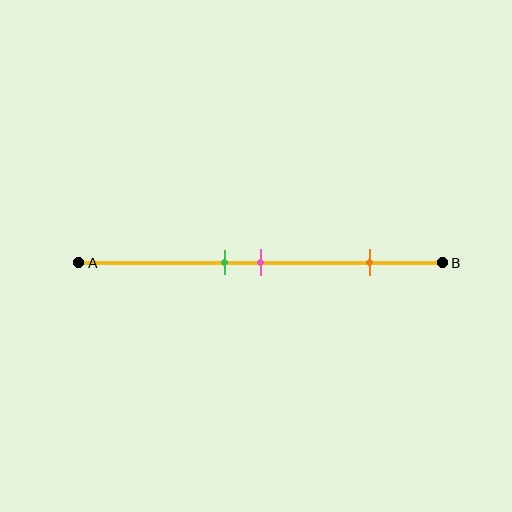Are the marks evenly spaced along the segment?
No, the marks are not evenly spaced.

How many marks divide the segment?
There are 3 marks dividing the segment.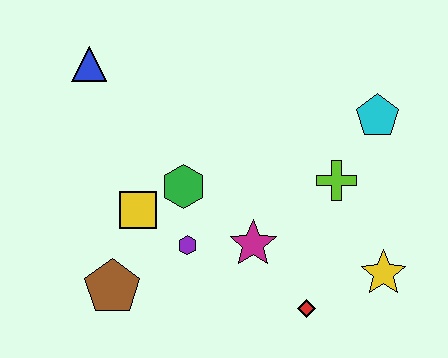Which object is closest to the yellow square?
The green hexagon is closest to the yellow square.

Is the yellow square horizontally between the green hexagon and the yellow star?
No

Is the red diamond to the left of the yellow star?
Yes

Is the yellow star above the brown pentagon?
Yes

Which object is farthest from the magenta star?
The blue triangle is farthest from the magenta star.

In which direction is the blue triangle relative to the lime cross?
The blue triangle is to the left of the lime cross.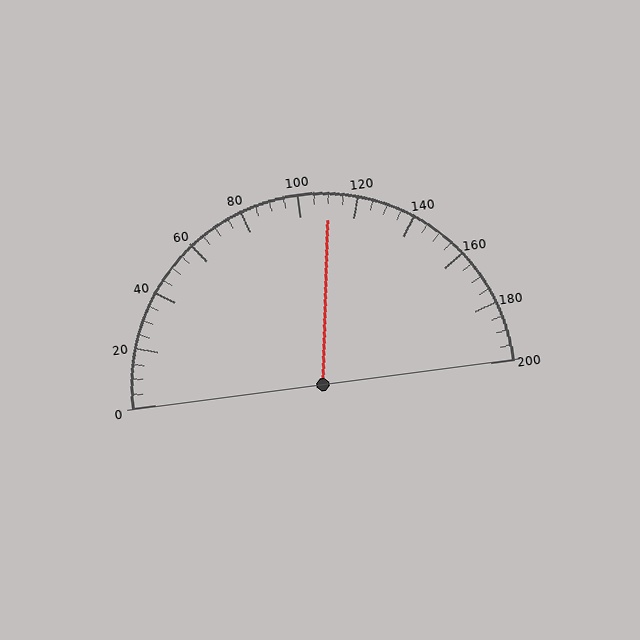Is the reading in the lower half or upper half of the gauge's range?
The reading is in the upper half of the range (0 to 200).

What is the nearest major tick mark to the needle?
The nearest major tick mark is 120.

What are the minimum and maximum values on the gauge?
The gauge ranges from 0 to 200.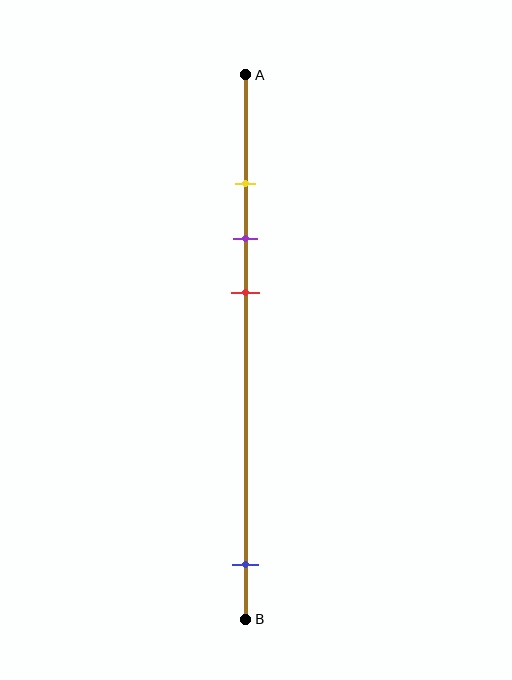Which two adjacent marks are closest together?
The yellow and purple marks are the closest adjacent pair.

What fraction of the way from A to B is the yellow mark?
The yellow mark is approximately 20% (0.2) of the way from A to B.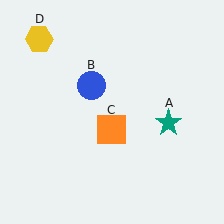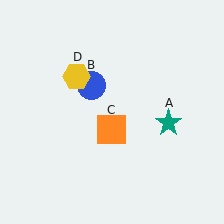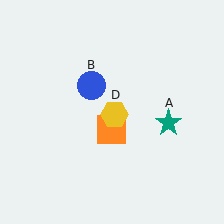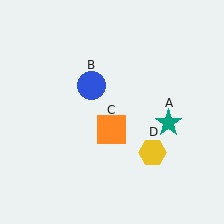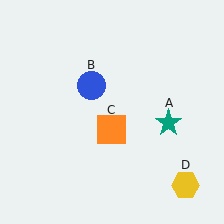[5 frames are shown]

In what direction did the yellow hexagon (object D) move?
The yellow hexagon (object D) moved down and to the right.